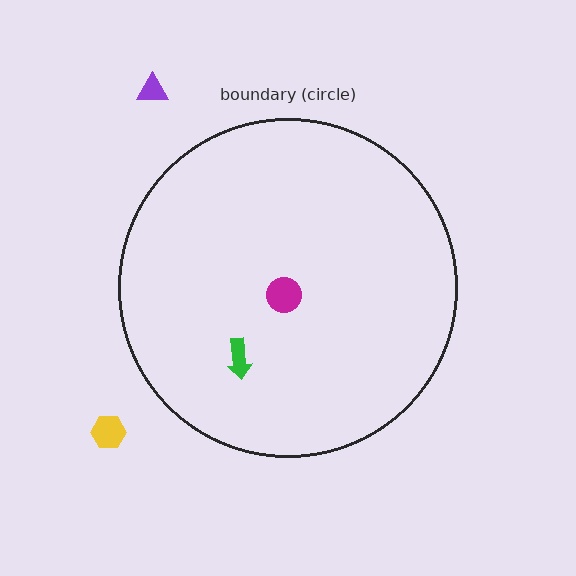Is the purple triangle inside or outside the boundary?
Outside.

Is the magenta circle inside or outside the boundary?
Inside.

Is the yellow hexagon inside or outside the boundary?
Outside.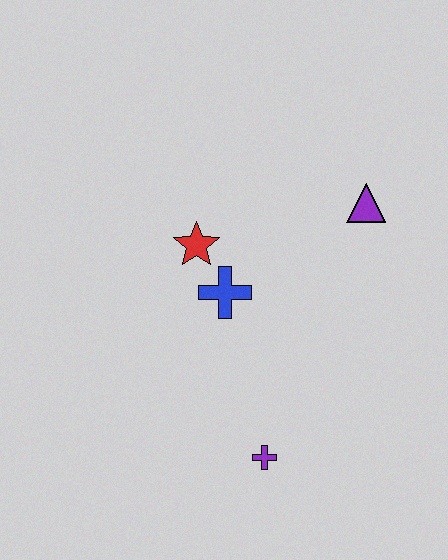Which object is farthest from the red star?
The purple cross is farthest from the red star.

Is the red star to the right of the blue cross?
No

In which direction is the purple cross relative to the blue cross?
The purple cross is below the blue cross.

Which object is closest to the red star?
The blue cross is closest to the red star.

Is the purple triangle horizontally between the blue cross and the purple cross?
No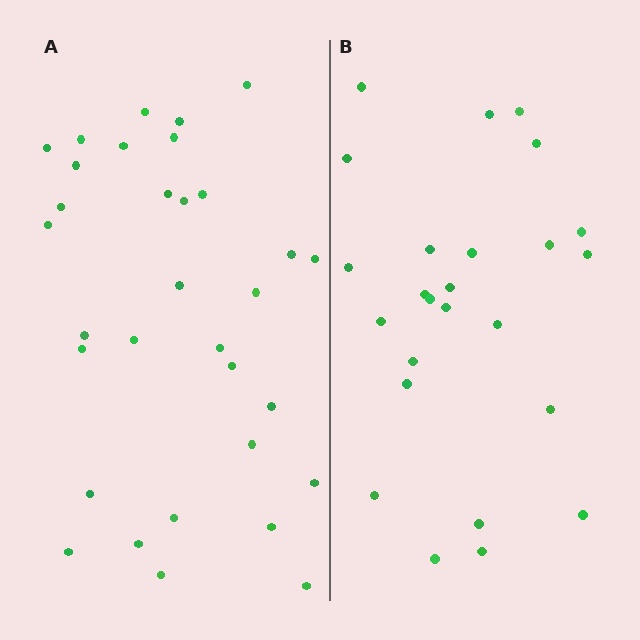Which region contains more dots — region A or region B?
Region A (the left region) has more dots.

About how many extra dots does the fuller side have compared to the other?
Region A has roughly 8 or so more dots than region B.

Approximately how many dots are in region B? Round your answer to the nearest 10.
About 20 dots. (The exact count is 25, which rounds to 20.)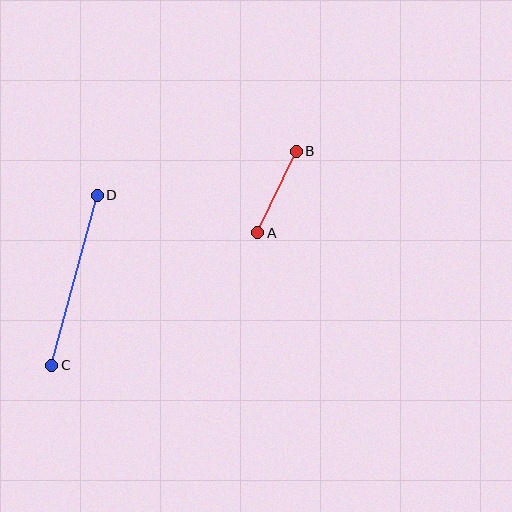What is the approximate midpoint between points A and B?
The midpoint is at approximately (277, 192) pixels.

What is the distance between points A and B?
The distance is approximately 90 pixels.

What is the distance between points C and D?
The distance is approximately 176 pixels.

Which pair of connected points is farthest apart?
Points C and D are farthest apart.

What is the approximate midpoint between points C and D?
The midpoint is at approximately (75, 280) pixels.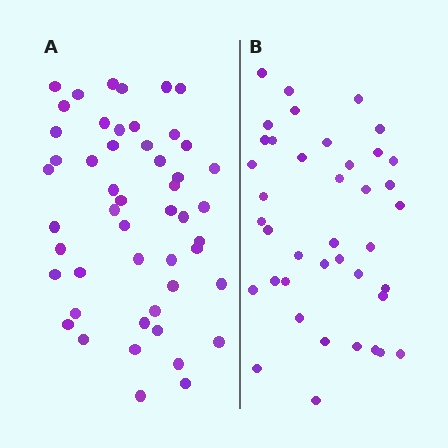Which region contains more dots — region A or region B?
Region A (the left region) has more dots.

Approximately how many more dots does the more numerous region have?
Region A has roughly 10 or so more dots than region B.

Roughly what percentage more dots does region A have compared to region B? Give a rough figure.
About 25% more.